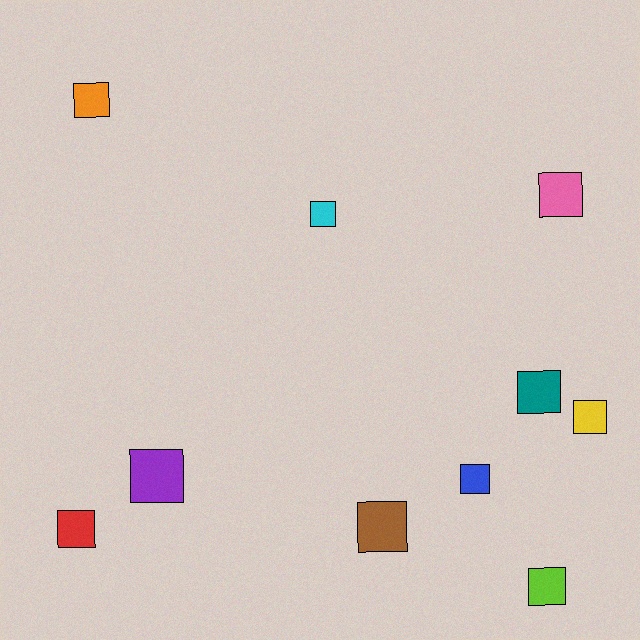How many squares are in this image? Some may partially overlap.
There are 10 squares.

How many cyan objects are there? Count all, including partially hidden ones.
There is 1 cyan object.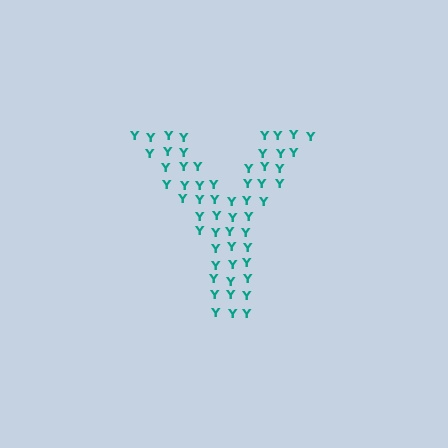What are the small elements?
The small elements are letter Y's.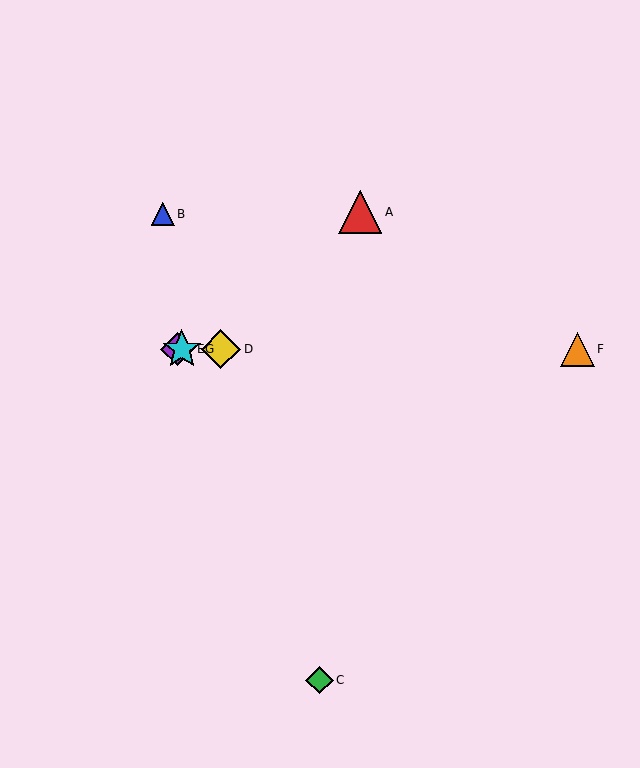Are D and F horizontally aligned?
Yes, both are at y≈349.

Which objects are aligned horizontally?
Objects D, E, F, G are aligned horizontally.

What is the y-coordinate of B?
Object B is at y≈214.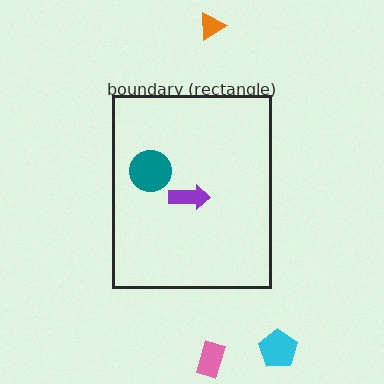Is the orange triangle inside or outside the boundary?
Outside.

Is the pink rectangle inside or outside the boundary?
Outside.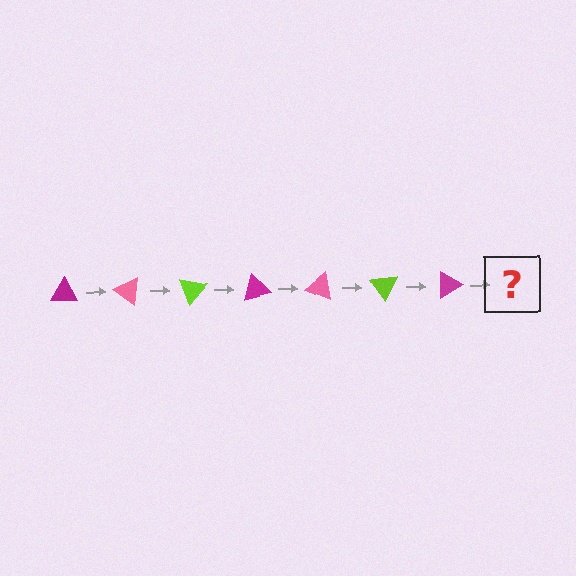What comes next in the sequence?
The next element should be a pink triangle, rotated 245 degrees from the start.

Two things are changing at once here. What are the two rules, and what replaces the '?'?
The two rules are that it rotates 35 degrees each step and the color cycles through magenta, pink, and lime. The '?' should be a pink triangle, rotated 245 degrees from the start.